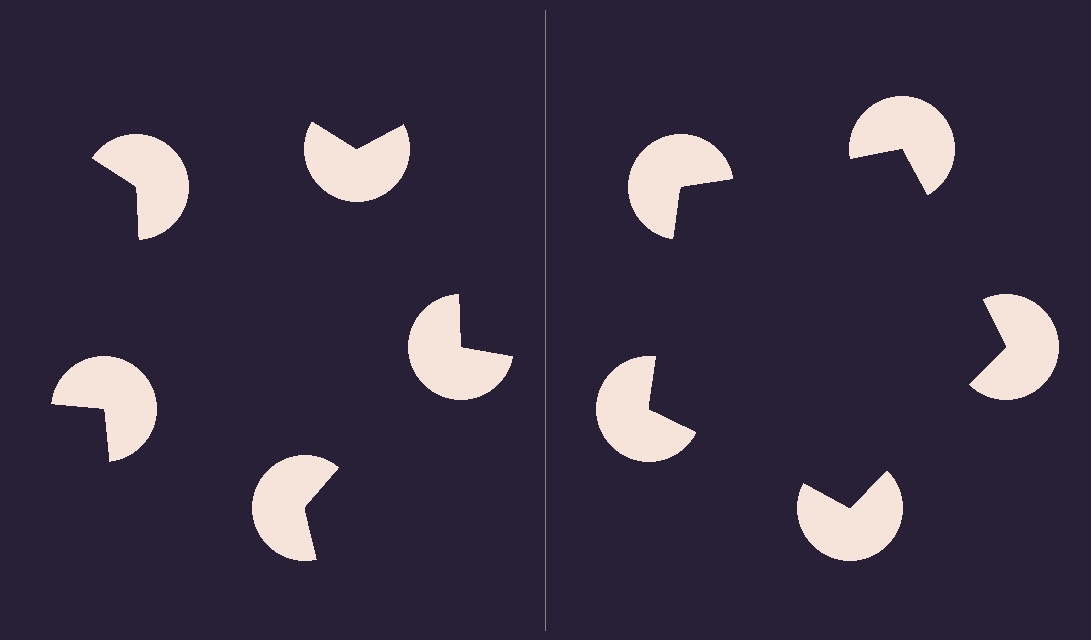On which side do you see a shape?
An illusory pentagon appears on the right side. On the left side the wedge cuts are rotated, so no coherent shape forms.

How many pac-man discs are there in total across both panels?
10 — 5 on each side.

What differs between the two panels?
The pac-man discs are positioned identically on both sides; only the wedge orientations differ. On the right they align to a pentagon; on the left they are misaligned.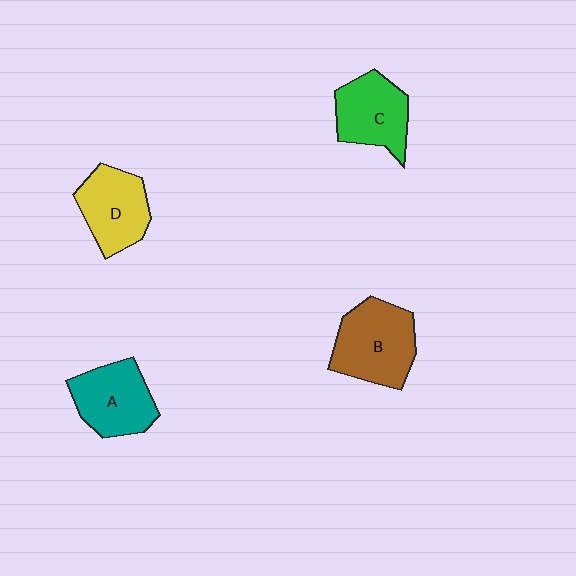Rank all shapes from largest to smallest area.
From largest to smallest: B (brown), A (teal), D (yellow), C (green).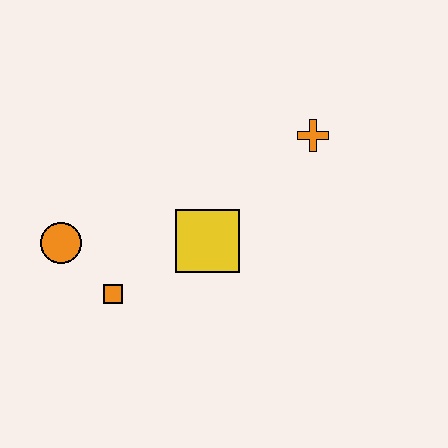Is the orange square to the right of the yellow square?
No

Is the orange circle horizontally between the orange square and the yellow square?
No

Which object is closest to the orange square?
The orange circle is closest to the orange square.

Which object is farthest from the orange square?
The orange cross is farthest from the orange square.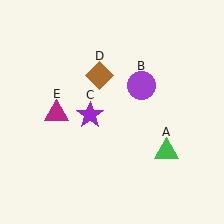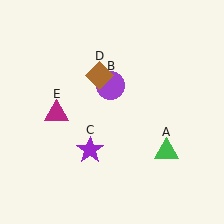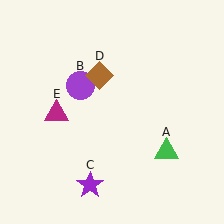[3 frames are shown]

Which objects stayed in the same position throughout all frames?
Green triangle (object A) and brown diamond (object D) and magenta triangle (object E) remained stationary.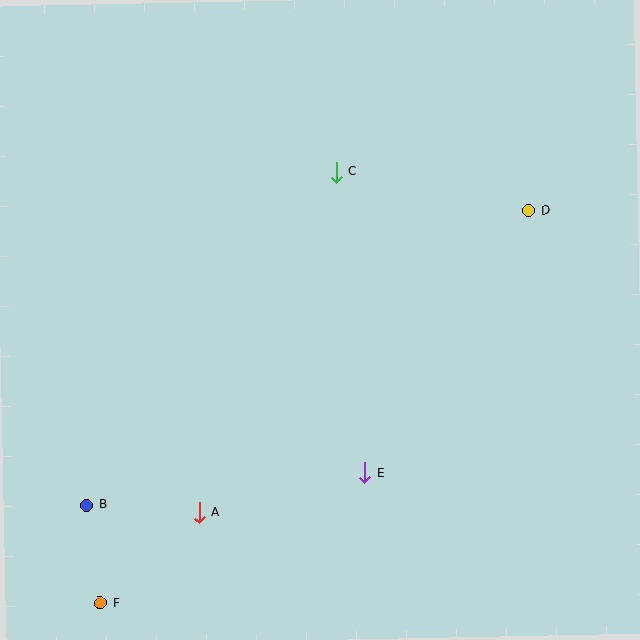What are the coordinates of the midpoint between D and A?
The midpoint between D and A is at (364, 362).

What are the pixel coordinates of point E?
Point E is at (365, 473).